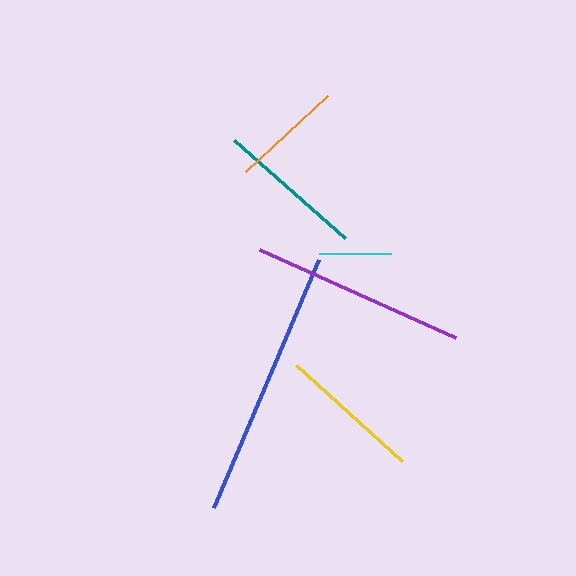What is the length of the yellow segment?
The yellow segment is approximately 143 pixels long.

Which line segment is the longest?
The blue line is the longest at approximately 269 pixels.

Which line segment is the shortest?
The cyan line is the shortest at approximately 72 pixels.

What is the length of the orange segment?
The orange segment is approximately 112 pixels long.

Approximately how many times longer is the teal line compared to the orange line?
The teal line is approximately 1.3 times the length of the orange line.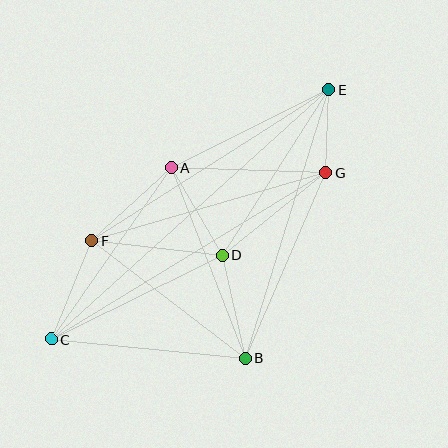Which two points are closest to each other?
Points E and G are closest to each other.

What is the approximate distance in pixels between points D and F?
The distance between D and F is approximately 131 pixels.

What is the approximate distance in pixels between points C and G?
The distance between C and G is approximately 321 pixels.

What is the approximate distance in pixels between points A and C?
The distance between A and C is approximately 210 pixels.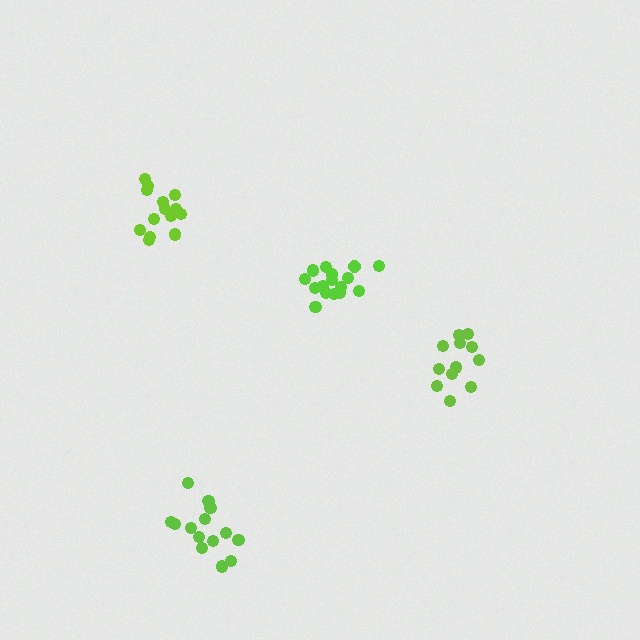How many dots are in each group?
Group 1: 14 dots, Group 2: 16 dots, Group 3: 12 dots, Group 4: 15 dots (57 total).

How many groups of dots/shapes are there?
There are 4 groups.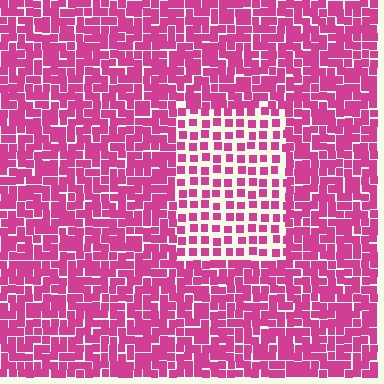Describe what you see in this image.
The image contains small magenta elements arranged at two different densities. A rectangle-shaped region is visible where the elements are less densely packed than the surrounding area.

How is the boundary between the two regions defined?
The boundary is defined by a change in element density (approximately 2.0x ratio). All elements are the same color, size, and shape.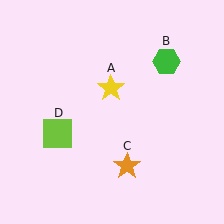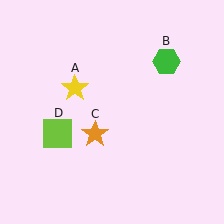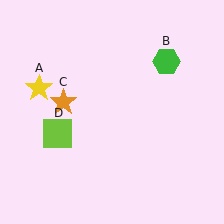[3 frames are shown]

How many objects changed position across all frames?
2 objects changed position: yellow star (object A), orange star (object C).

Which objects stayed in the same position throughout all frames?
Green hexagon (object B) and lime square (object D) remained stationary.